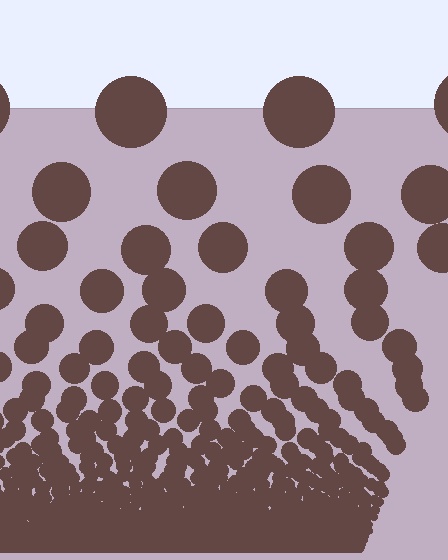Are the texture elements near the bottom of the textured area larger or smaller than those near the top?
Smaller. The gradient is inverted — elements near the bottom are smaller and denser.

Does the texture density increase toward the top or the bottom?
Density increases toward the bottom.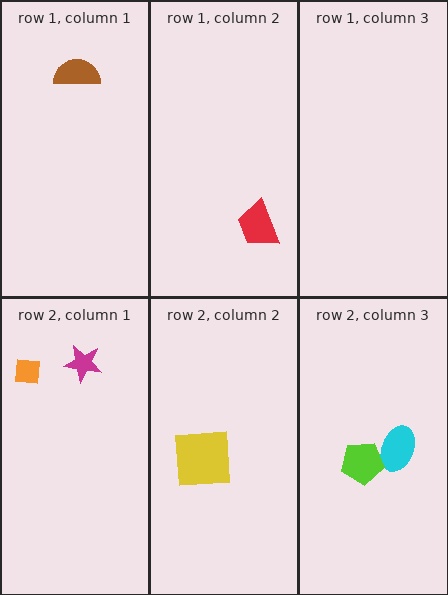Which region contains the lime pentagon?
The row 2, column 3 region.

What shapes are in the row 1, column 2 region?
The red trapezoid.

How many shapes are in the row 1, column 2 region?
1.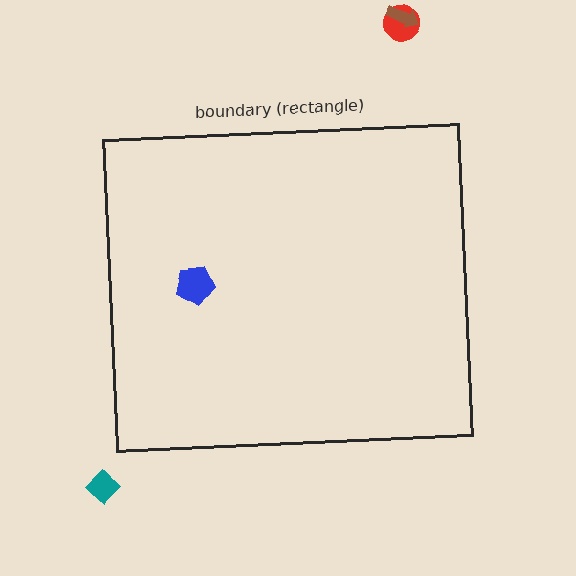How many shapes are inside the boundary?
1 inside, 3 outside.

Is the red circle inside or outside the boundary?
Outside.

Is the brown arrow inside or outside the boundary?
Outside.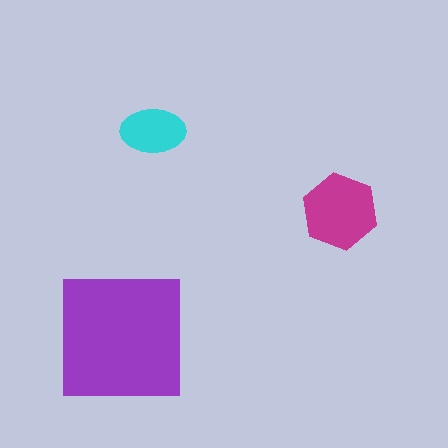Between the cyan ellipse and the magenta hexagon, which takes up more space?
The magenta hexagon.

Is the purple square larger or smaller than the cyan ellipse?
Larger.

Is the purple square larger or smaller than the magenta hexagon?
Larger.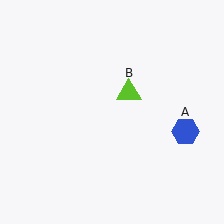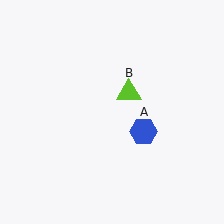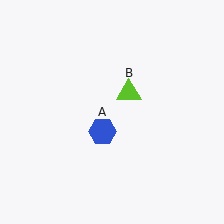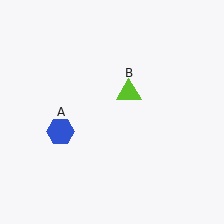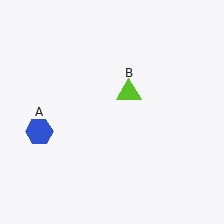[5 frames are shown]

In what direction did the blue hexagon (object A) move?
The blue hexagon (object A) moved left.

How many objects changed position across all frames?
1 object changed position: blue hexagon (object A).